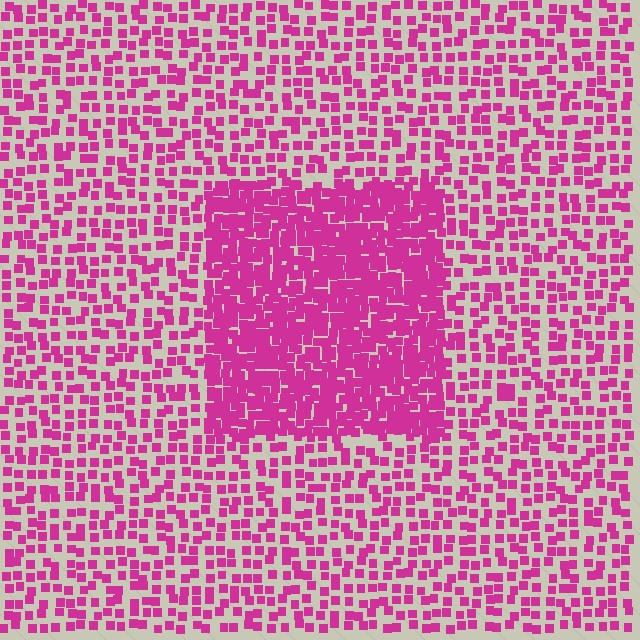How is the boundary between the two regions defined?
The boundary is defined by a change in element density (approximately 2.4x ratio). All elements are the same color, size, and shape.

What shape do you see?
I see a rectangle.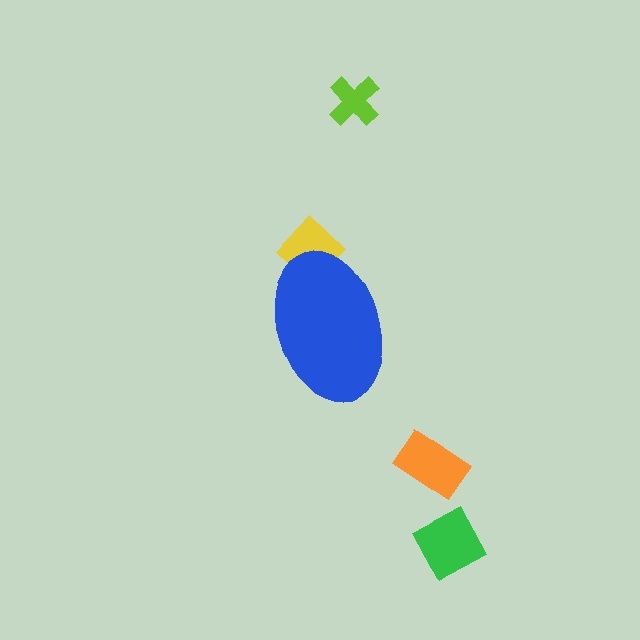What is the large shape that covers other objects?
A blue ellipse.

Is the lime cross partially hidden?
No, the lime cross is fully visible.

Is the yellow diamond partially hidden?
Yes, the yellow diamond is partially hidden behind the blue ellipse.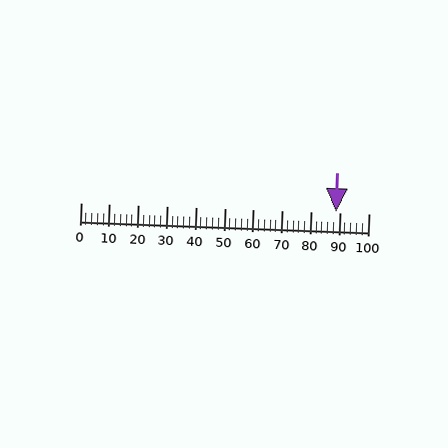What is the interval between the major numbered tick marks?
The major tick marks are spaced 10 units apart.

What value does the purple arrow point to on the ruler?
The purple arrow points to approximately 89.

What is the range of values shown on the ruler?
The ruler shows values from 0 to 100.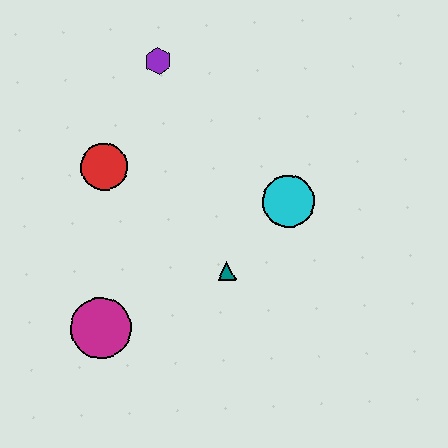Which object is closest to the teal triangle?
The cyan circle is closest to the teal triangle.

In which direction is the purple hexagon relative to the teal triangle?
The purple hexagon is above the teal triangle.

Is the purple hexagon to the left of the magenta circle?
No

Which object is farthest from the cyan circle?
The magenta circle is farthest from the cyan circle.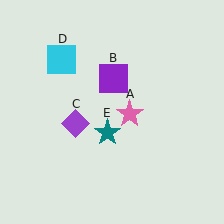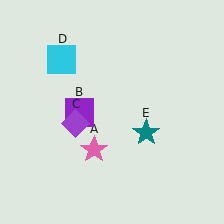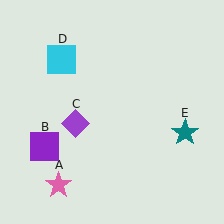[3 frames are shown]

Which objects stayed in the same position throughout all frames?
Purple diamond (object C) and cyan square (object D) remained stationary.